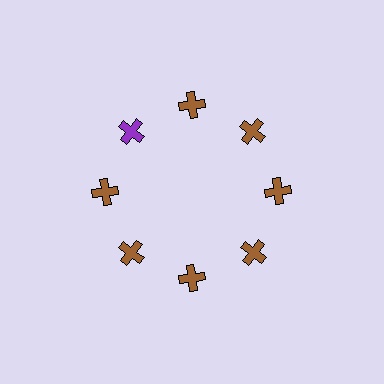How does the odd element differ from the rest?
It has a different color: purple instead of brown.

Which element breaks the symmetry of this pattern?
The purple cross at roughly the 10 o'clock position breaks the symmetry. All other shapes are brown crosses.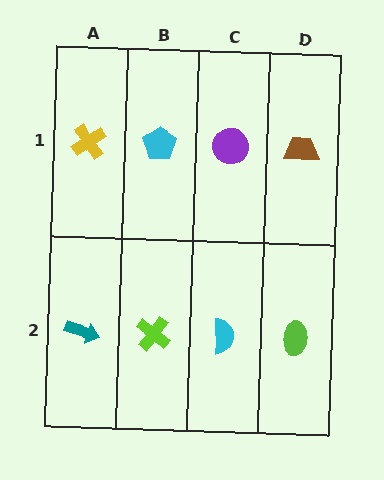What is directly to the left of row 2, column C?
A lime cross.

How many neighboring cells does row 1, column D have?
2.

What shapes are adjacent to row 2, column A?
A yellow cross (row 1, column A), a lime cross (row 2, column B).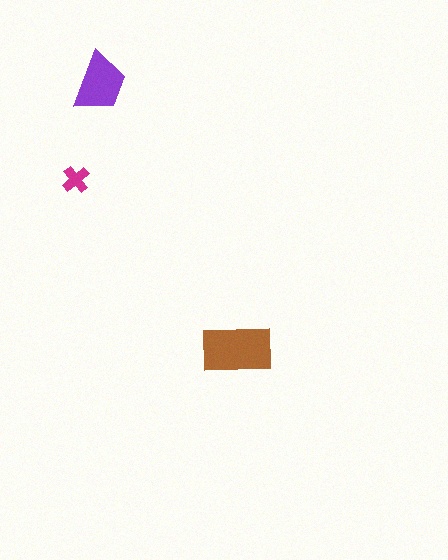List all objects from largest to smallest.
The brown rectangle, the purple trapezoid, the magenta cross.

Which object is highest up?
The purple trapezoid is topmost.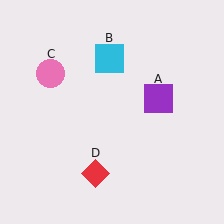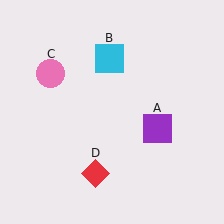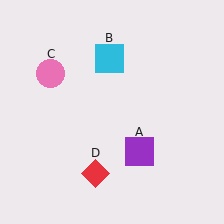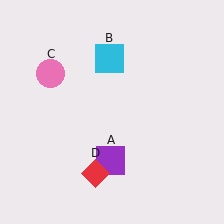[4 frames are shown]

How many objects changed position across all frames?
1 object changed position: purple square (object A).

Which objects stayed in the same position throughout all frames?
Cyan square (object B) and pink circle (object C) and red diamond (object D) remained stationary.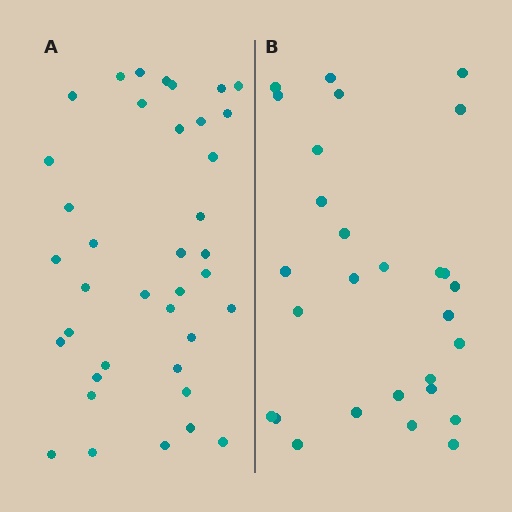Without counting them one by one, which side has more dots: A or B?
Region A (the left region) has more dots.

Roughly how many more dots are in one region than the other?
Region A has roughly 10 or so more dots than region B.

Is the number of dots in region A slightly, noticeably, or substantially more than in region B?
Region A has noticeably more, but not dramatically so. The ratio is roughly 1.4 to 1.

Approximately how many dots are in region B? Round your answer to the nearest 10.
About 30 dots. (The exact count is 28, which rounds to 30.)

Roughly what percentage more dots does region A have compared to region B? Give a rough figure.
About 35% more.